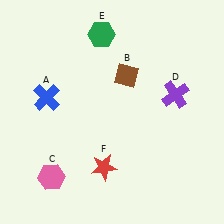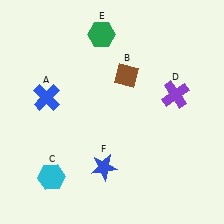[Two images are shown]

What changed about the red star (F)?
In Image 1, F is red. In Image 2, it changed to blue.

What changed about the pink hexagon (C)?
In Image 1, C is pink. In Image 2, it changed to cyan.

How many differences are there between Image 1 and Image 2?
There are 2 differences between the two images.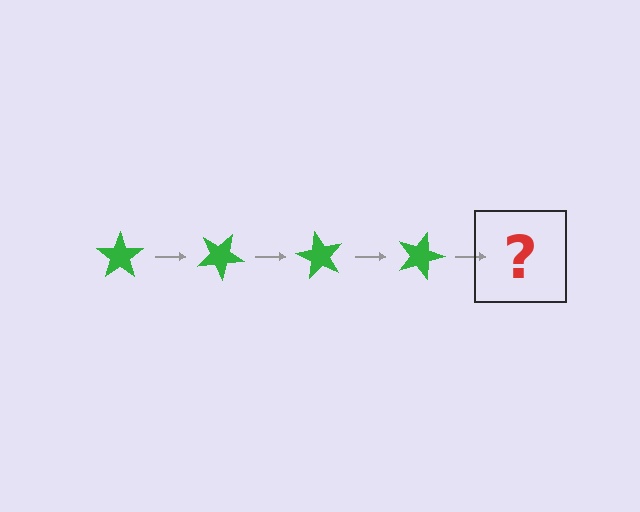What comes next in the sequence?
The next element should be a green star rotated 120 degrees.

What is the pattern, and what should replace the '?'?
The pattern is that the star rotates 30 degrees each step. The '?' should be a green star rotated 120 degrees.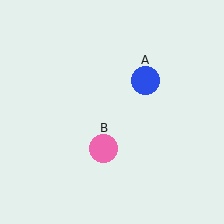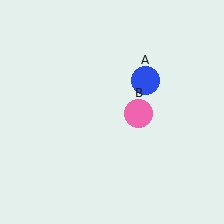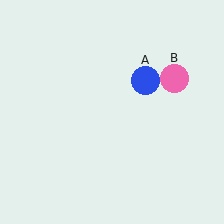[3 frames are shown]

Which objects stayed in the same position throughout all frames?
Blue circle (object A) remained stationary.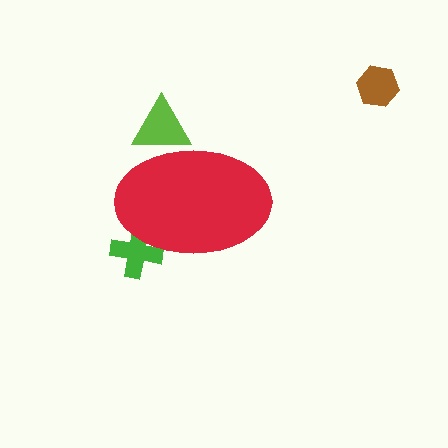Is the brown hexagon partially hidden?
No, the brown hexagon is fully visible.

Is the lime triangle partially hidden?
Yes, the lime triangle is partially hidden behind the red ellipse.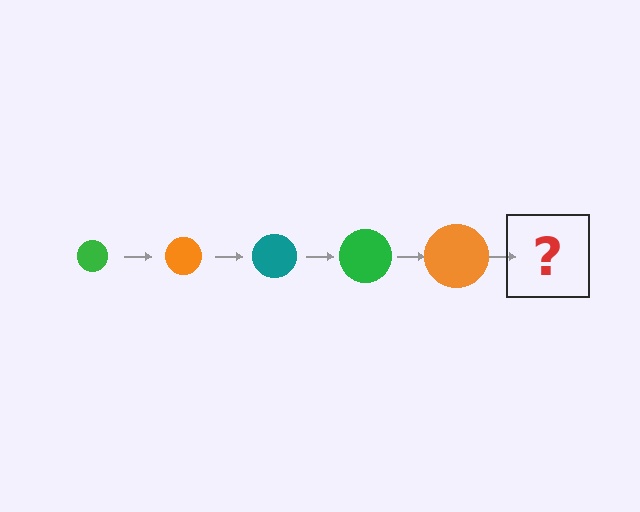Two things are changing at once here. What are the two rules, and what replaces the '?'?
The two rules are that the circle grows larger each step and the color cycles through green, orange, and teal. The '?' should be a teal circle, larger than the previous one.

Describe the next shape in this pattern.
It should be a teal circle, larger than the previous one.